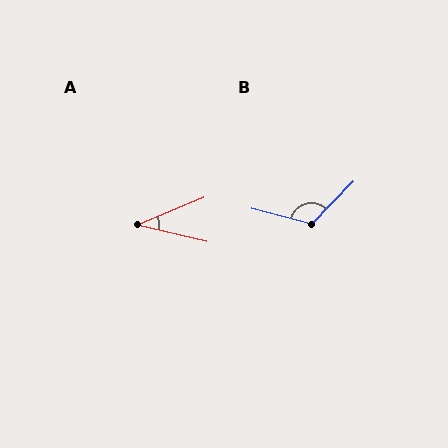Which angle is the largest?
B, at approximately 120 degrees.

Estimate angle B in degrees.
Approximately 120 degrees.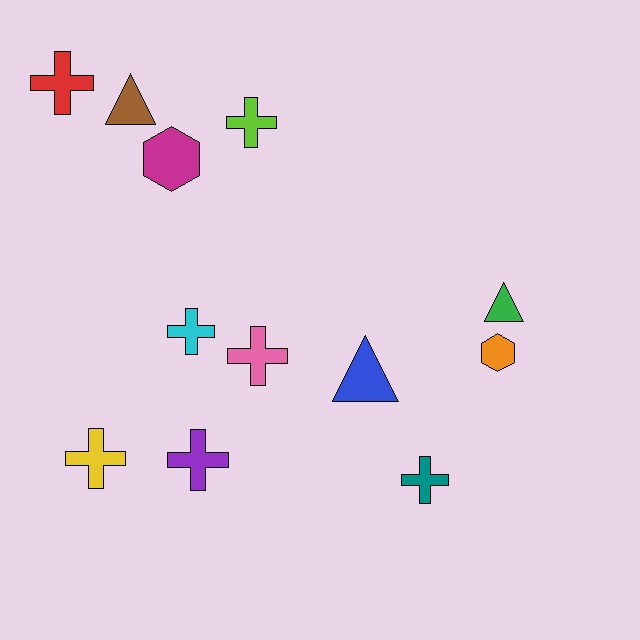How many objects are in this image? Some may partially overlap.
There are 12 objects.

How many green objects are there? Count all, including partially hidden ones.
There is 1 green object.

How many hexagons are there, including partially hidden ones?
There are 2 hexagons.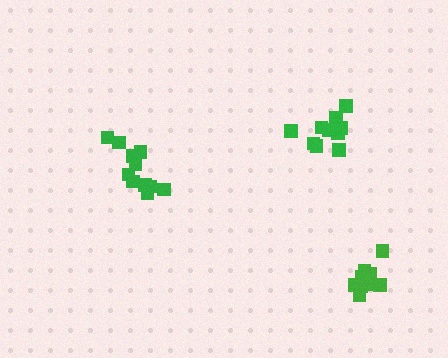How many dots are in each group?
Group 1: 10 dots, Group 2: 10 dots, Group 3: 11 dots (31 total).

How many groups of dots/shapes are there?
There are 3 groups.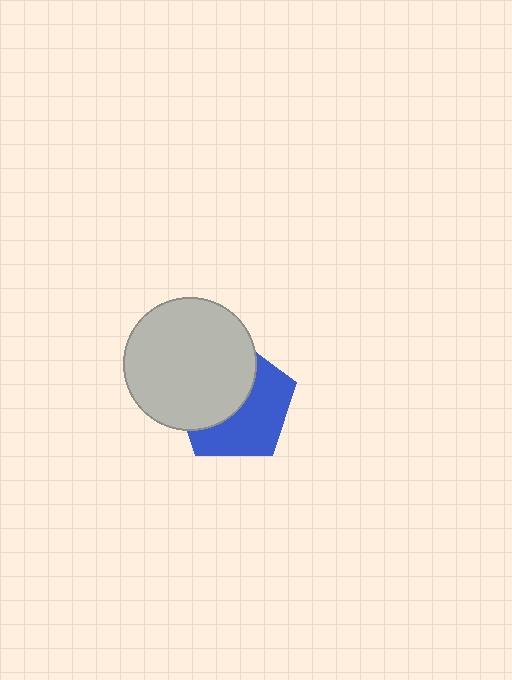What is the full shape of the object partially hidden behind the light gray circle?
The partially hidden object is a blue pentagon.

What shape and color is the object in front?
The object in front is a light gray circle.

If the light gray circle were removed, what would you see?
You would see the complete blue pentagon.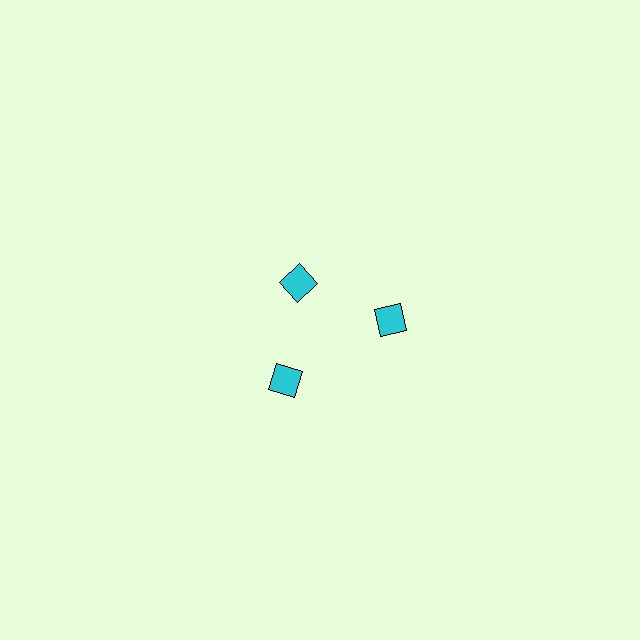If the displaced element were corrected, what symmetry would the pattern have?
It would have 3-fold rotational symmetry — the pattern would map onto itself every 120 degrees.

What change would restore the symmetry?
The symmetry would be restored by moving it outward, back onto the ring so that all 3 diamonds sit at equal angles and equal distance from the center.